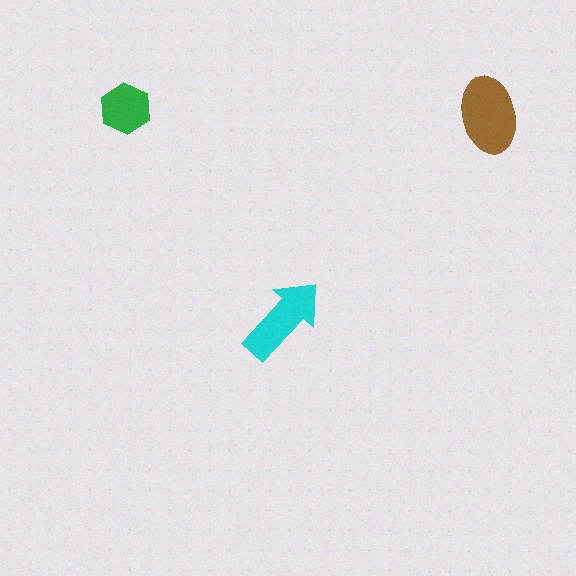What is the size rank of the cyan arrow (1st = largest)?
2nd.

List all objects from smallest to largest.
The green hexagon, the cyan arrow, the brown ellipse.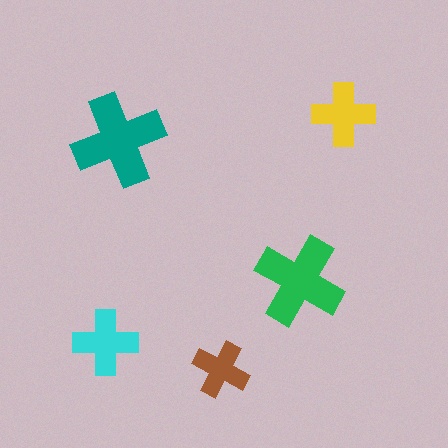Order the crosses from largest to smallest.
the teal one, the green one, the cyan one, the yellow one, the brown one.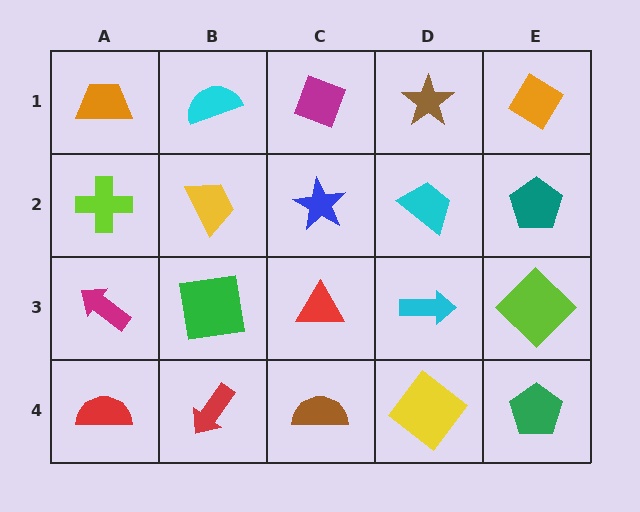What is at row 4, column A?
A red semicircle.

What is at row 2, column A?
A lime cross.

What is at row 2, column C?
A blue star.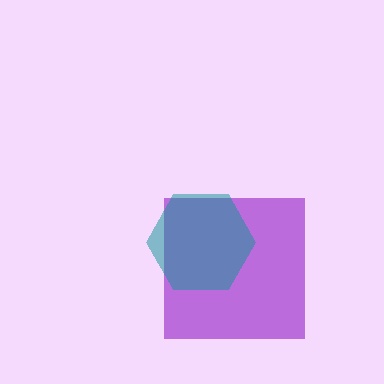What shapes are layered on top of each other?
The layered shapes are: a purple square, a teal hexagon.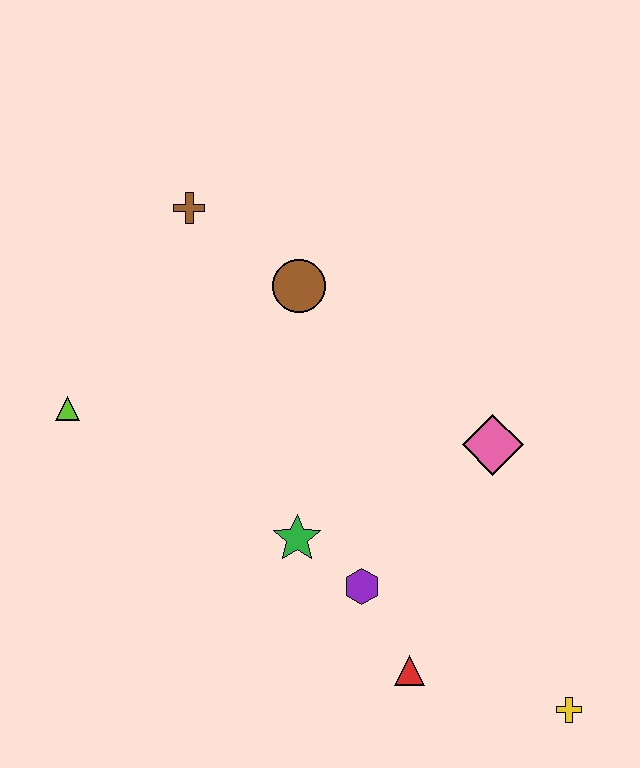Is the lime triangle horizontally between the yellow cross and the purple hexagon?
No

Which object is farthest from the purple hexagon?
The brown cross is farthest from the purple hexagon.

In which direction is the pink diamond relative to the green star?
The pink diamond is to the right of the green star.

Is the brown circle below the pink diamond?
No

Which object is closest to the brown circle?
The brown cross is closest to the brown circle.